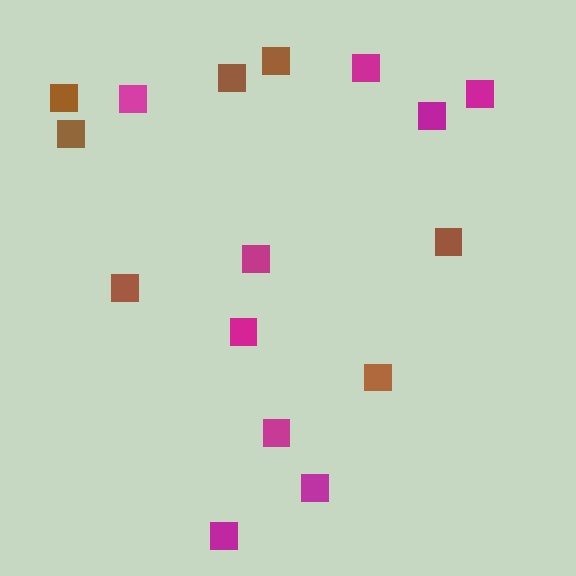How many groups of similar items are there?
There are 2 groups: one group of brown squares (7) and one group of magenta squares (9).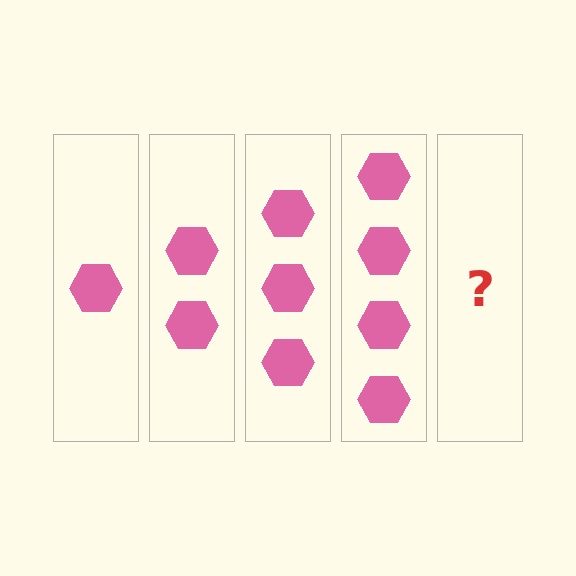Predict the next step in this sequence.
The next step is 5 hexagons.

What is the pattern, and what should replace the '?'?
The pattern is that each step adds one more hexagon. The '?' should be 5 hexagons.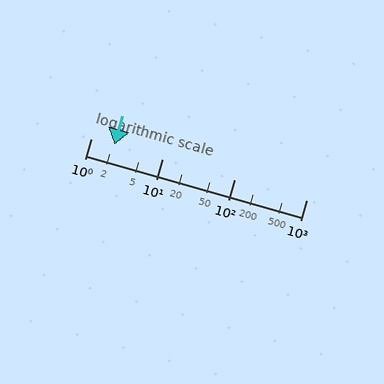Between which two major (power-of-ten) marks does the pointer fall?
The pointer is between 1 and 10.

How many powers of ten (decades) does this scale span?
The scale spans 3 decades, from 1 to 1000.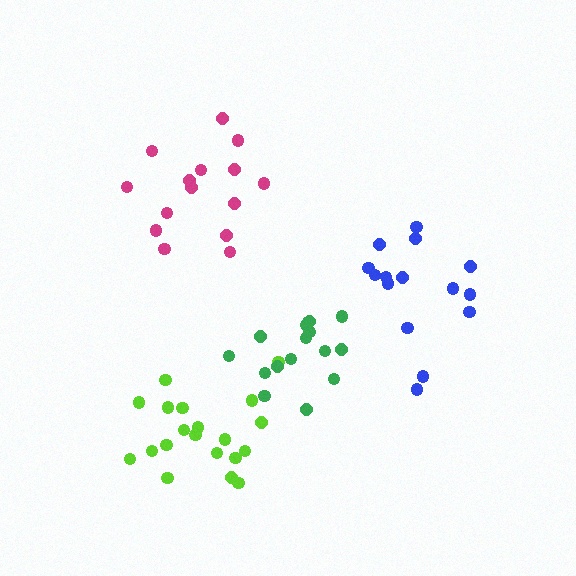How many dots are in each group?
Group 1: 20 dots, Group 2: 15 dots, Group 3: 16 dots, Group 4: 15 dots (66 total).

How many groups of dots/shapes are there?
There are 4 groups.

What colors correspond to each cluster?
The clusters are colored: lime, blue, green, magenta.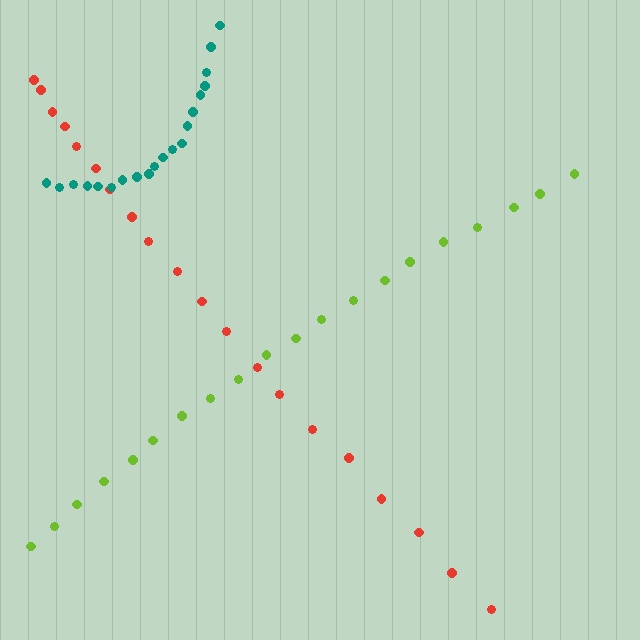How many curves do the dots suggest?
There are 3 distinct paths.